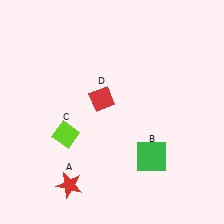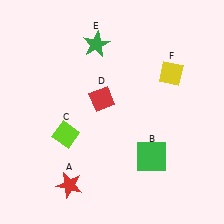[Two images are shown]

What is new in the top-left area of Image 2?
A green star (E) was added in the top-left area of Image 2.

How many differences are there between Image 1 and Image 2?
There are 2 differences between the two images.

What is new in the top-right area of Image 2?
A yellow diamond (F) was added in the top-right area of Image 2.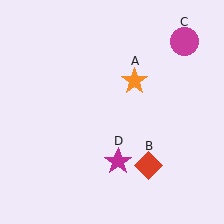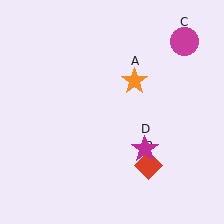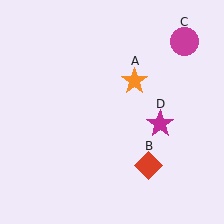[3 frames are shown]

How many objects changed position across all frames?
1 object changed position: magenta star (object D).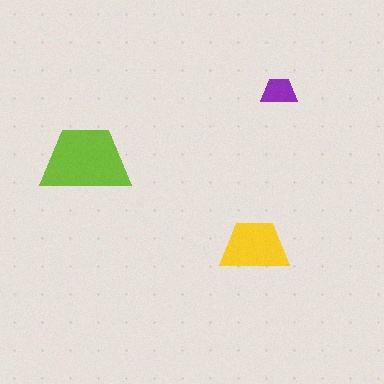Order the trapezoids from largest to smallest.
the lime one, the yellow one, the purple one.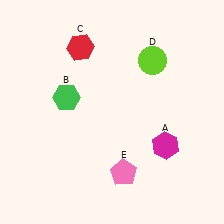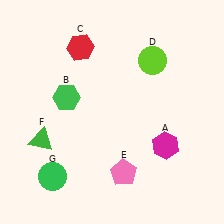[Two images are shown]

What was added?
A green triangle (F), a green circle (G) were added in Image 2.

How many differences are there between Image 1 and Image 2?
There are 2 differences between the two images.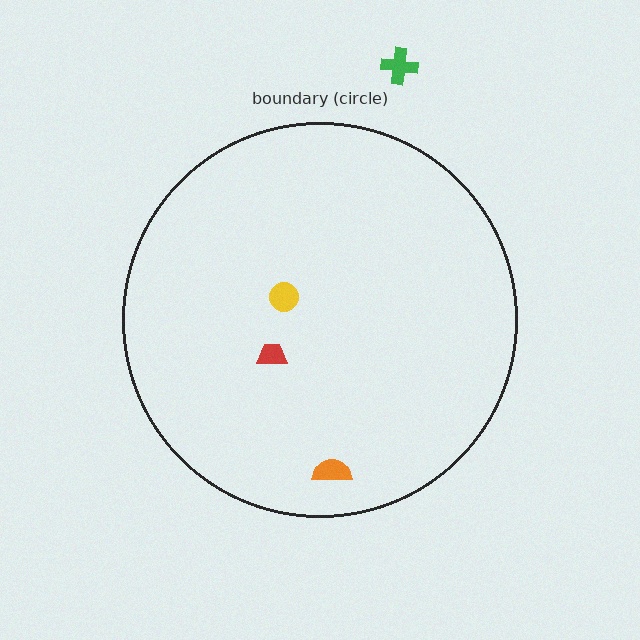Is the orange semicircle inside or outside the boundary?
Inside.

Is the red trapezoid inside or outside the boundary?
Inside.